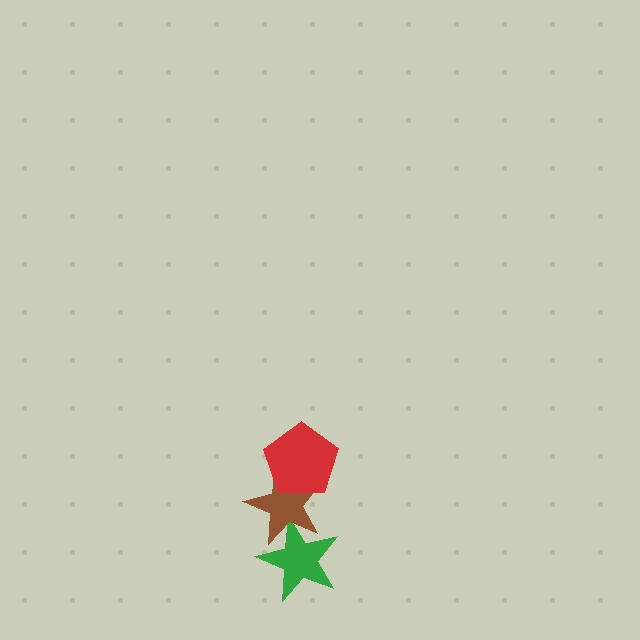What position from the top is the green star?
The green star is 3rd from the top.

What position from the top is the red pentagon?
The red pentagon is 1st from the top.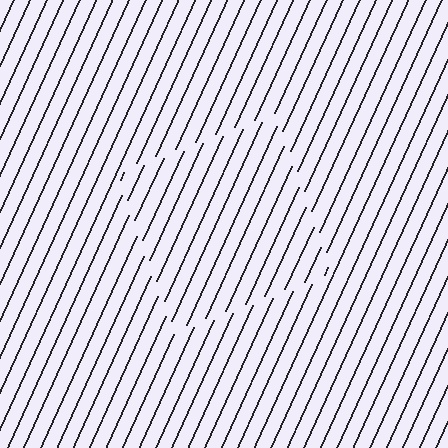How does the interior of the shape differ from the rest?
The interior of the shape contains the same grating, shifted by half a period — the contour is defined by the phase discontinuity where line-ends from the inner and outer gratings abut.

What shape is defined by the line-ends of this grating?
An illusory square. The interior of the shape contains the same grating, shifted by half a period — the contour is defined by the phase discontinuity where line-ends from the inner and outer gratings abut.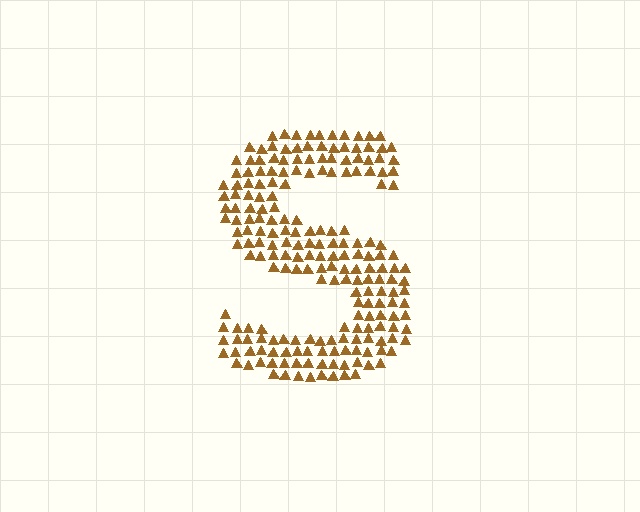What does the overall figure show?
The overall figure shows the letter S.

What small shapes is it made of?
It is made of small triangles.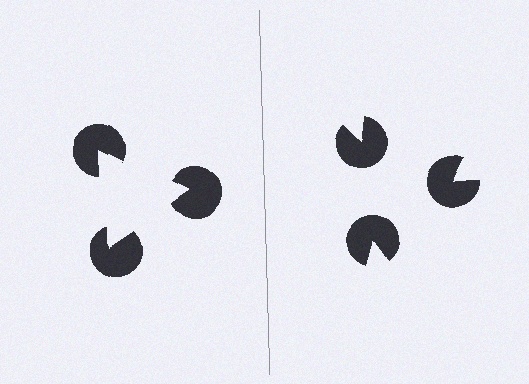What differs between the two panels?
The pac-man discs are positioned identically on both sides; only the wedge orientations differ. On the left they align to a triangle; on the right they are misaligned.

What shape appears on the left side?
An illusory triangle.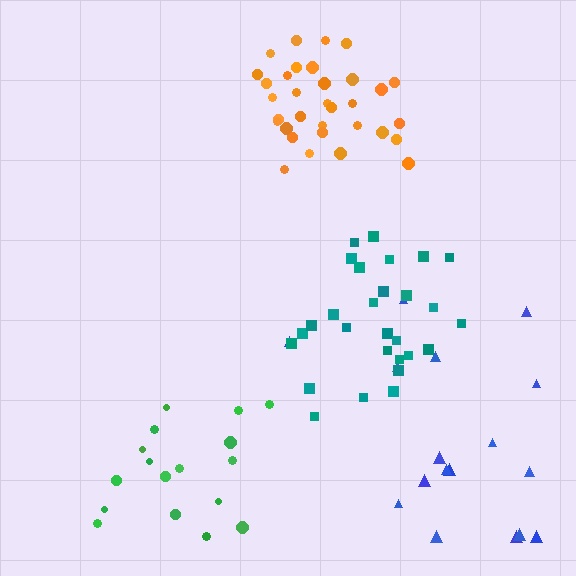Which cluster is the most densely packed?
Orange.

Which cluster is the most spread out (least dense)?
Blue.